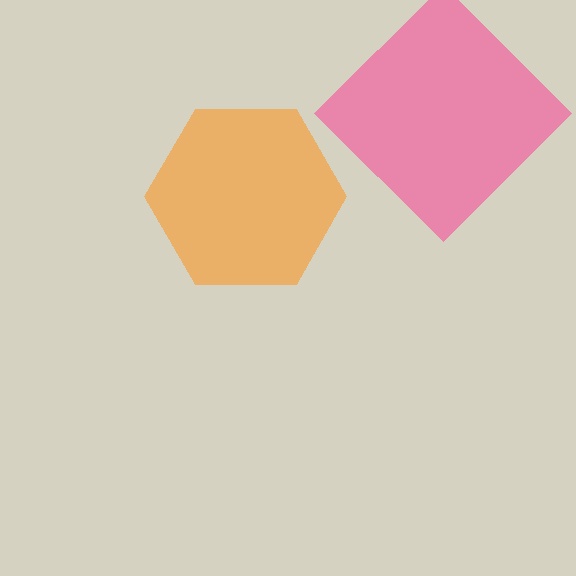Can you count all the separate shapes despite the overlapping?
Yes, there are 2 separate shapes.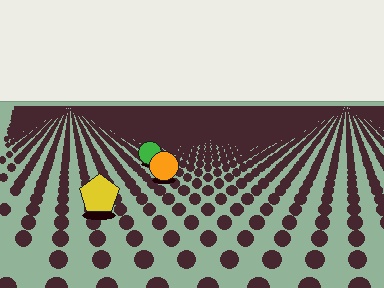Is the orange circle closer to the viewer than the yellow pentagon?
No. The yellow pentagon is closer — you can tell from the texture gradient: the ground texture is coarser near it.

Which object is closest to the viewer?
The yellow pentagon is closest. The texture marks near it are larger and more spread out.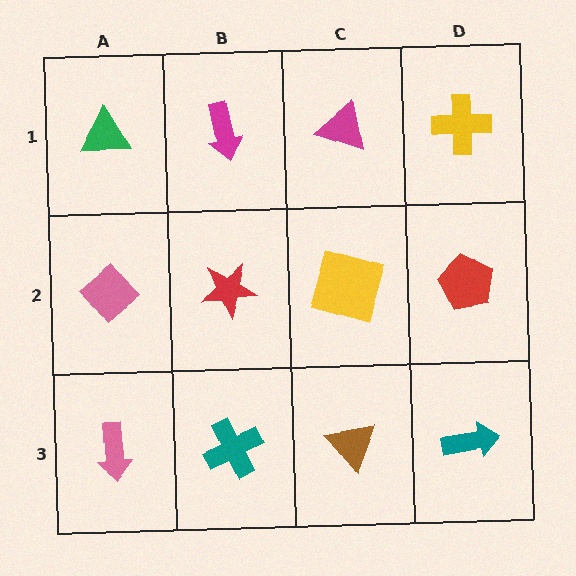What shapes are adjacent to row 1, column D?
A red pentagon (row 2, column D), a magenta triangle (row 1, column C).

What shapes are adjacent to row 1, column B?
A red star (row 2, column B), a green triangle (row 1, column A), a magenta triangle (row 1, column C).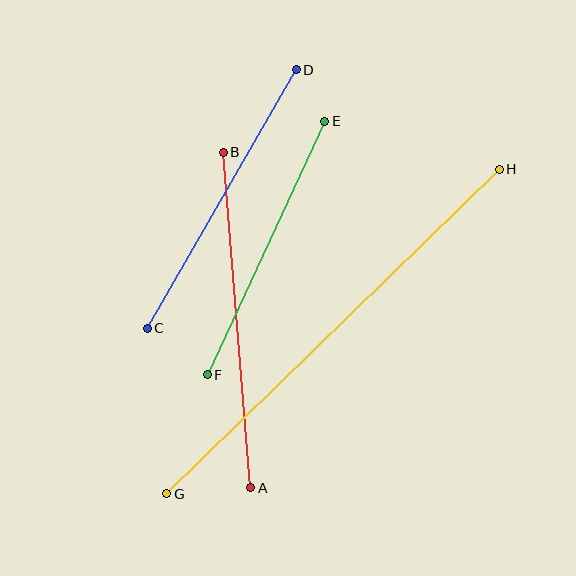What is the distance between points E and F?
The distance is approximately 279 pixels.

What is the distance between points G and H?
The distance is approximately 465 pixels.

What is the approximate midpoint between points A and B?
The midpoint is at approximately (237, 320) pixels.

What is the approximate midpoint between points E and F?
The midpoint is at approximately (266, 248) pixels.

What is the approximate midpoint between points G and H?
The midpoint is at approximately (333, 331) pixels.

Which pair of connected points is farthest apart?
Points G and H are farthest apart.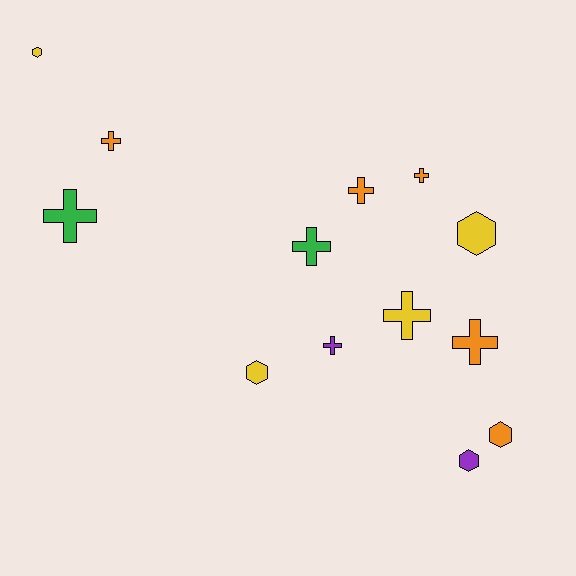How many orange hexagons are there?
There is 1 orange hexagon.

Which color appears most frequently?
Orange, with 5 objects.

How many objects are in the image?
There are 13 objects.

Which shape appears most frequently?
Cross, with 8 objects.